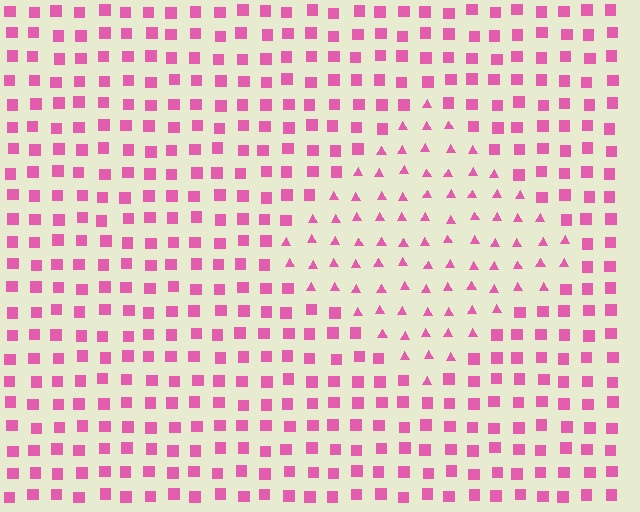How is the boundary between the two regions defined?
The boundary is defined by a change in element shape: triangles inside vs. squares outside. All elements share the same color and spacing.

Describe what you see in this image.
The image is filled with small pink elements arranged in a uniform grid. A diamond-shaped region contains triangles, while the surrounding area contains squares. The boundary is defined purely by the change in element shape.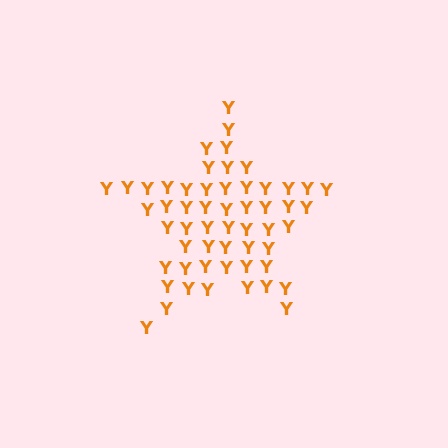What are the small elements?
The small elements are letter Y's.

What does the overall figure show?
The overall figure shows a star.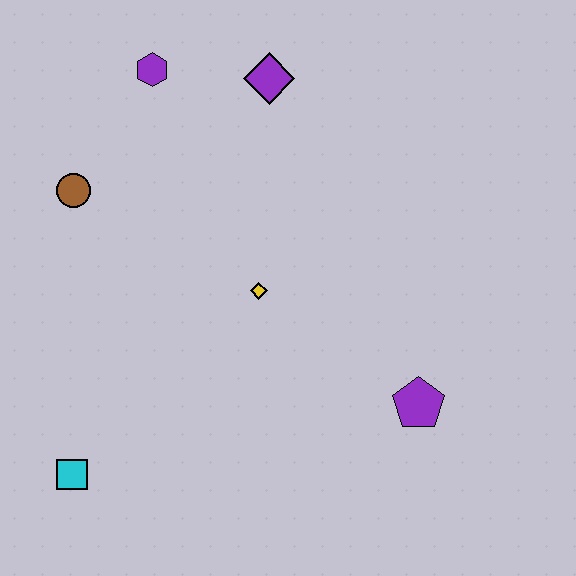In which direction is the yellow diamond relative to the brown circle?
The yellow diamond is to the right of the brown circle.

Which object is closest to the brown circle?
The purple hexagon is closest to the brown circle.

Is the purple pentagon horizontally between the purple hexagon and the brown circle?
No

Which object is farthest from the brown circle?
The purple pentagon is farthest from the brown circle.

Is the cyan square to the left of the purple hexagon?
Yes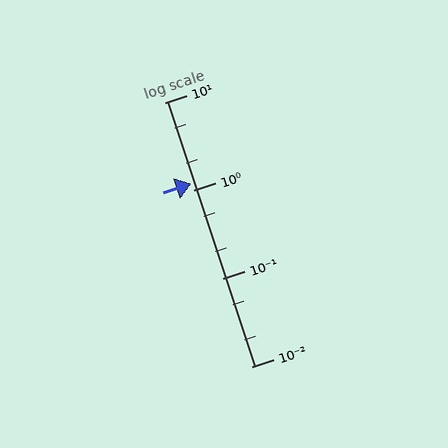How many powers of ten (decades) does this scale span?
The scale spans 3 decades, from 0.01 to 10.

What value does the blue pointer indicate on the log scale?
The pointer indicates approximately 1.2.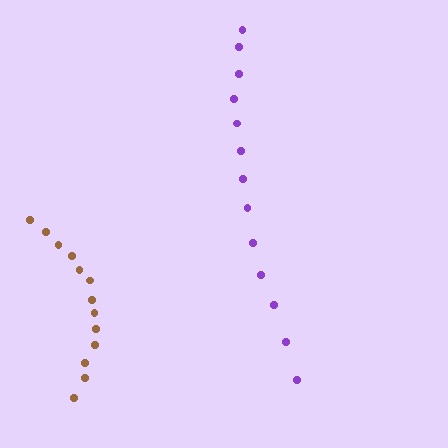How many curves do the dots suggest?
There are 2 distinct paths.